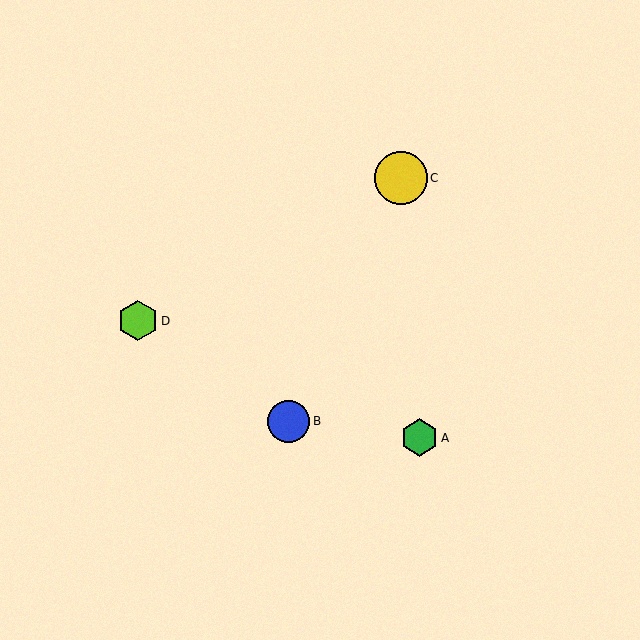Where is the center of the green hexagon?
The center of the green hexagon is at (419, 438).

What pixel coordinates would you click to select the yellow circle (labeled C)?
Click at (401, 178) to select the yellow circle C.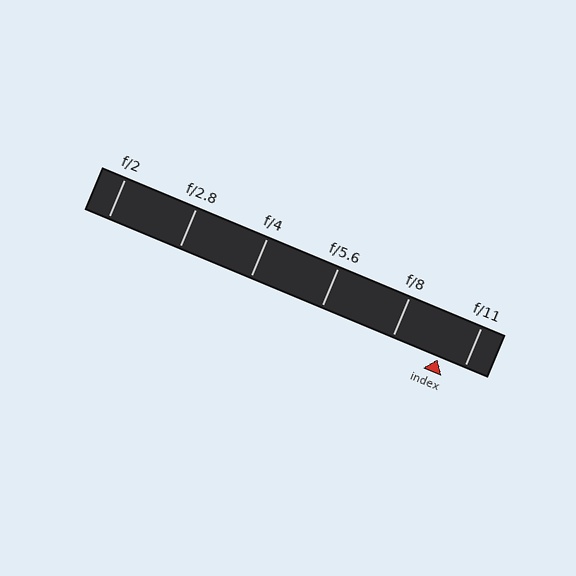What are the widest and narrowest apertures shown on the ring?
The widest aperture shown is f/2 and the narrowest is f/11.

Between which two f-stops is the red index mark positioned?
The index mark is between f/8 and f/11.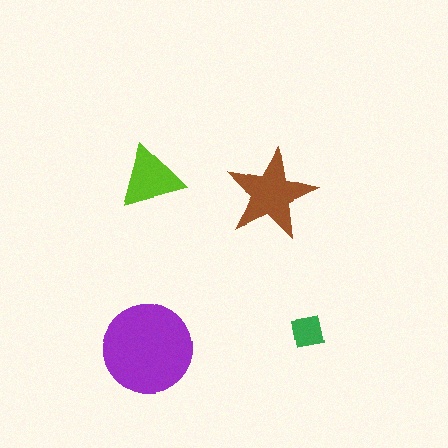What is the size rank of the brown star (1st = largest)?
2nd.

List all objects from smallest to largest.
The green square, the lime triangle, the brown star, the purple circle.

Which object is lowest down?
The purple circle is bottommost.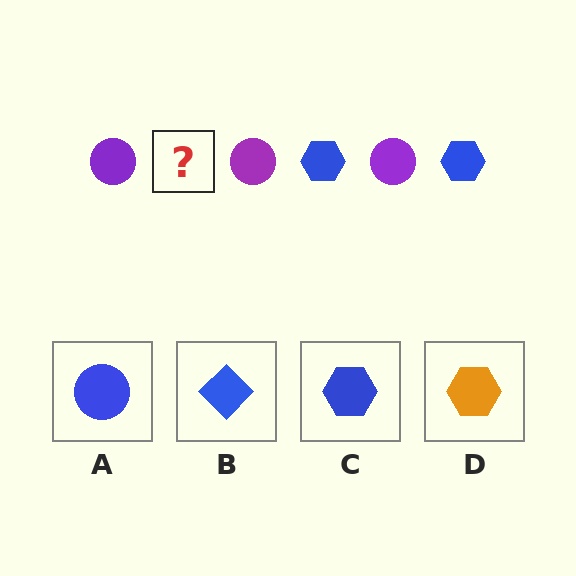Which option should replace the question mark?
Option C.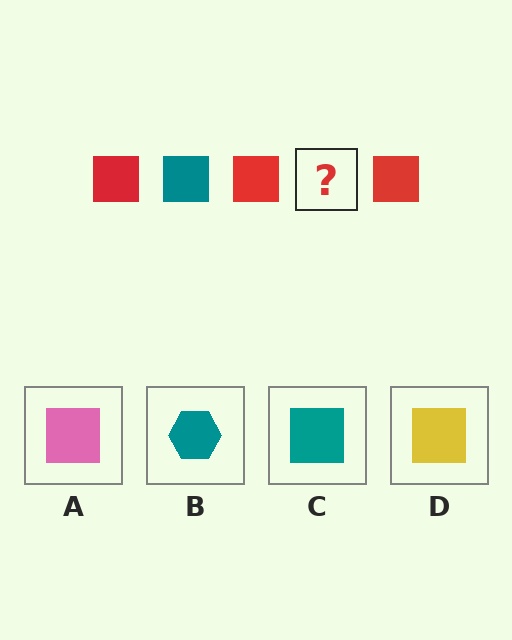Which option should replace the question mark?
Option C.